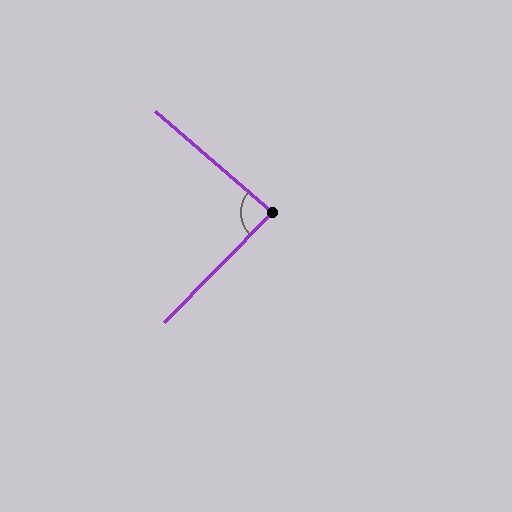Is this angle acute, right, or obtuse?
It is approximately a right angle.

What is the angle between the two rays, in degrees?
Approximately 87 degrees.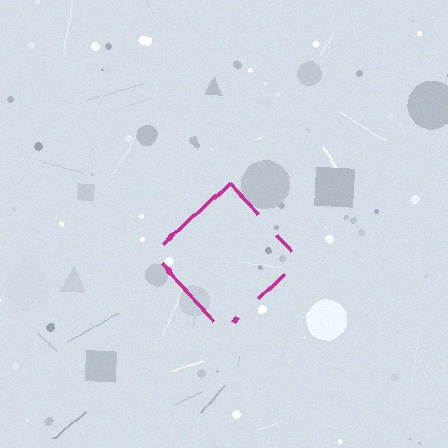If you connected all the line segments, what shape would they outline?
They would outline a diamond.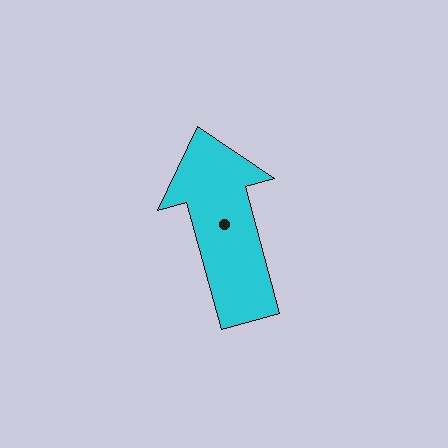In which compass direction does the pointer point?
North.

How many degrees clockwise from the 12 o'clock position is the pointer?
Approximately 345 degrees.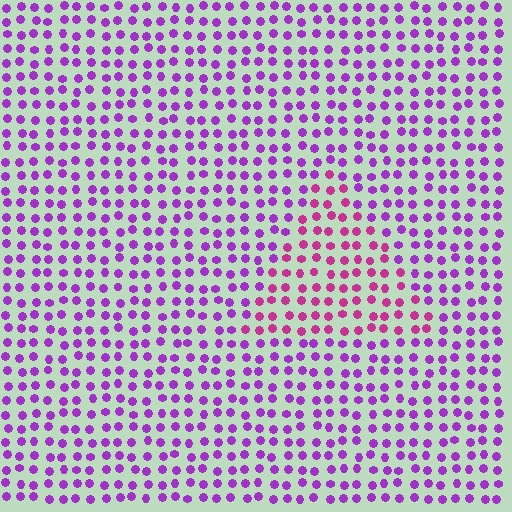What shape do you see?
I see a triangle.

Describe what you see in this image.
The image is filled with small purple elements in a uniform arrangement. A triangle-shaped region is visible where the elements are tinted to a slightly different hue, forming a subtle color boundary.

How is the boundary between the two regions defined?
The boundary is defined purely by a slight shift in hue (about 35 degrees). Spacing, size, and orientation are identical on both sides.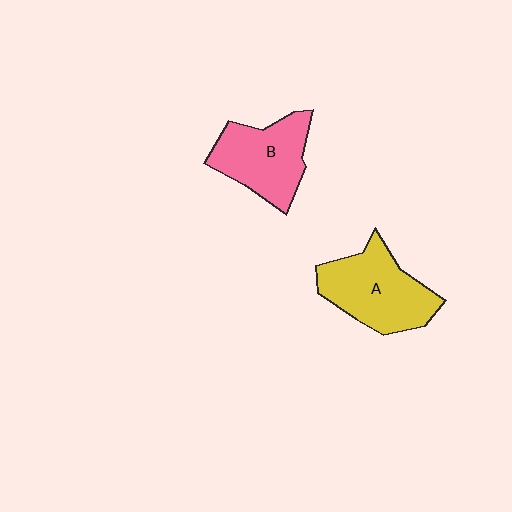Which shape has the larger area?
Shape A (yellow).